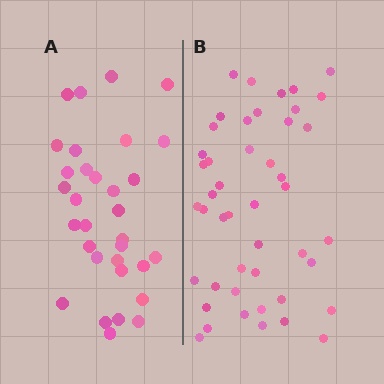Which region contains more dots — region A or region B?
Region B (the right region) has more dots.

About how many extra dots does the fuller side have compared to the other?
Region B has approximately 15 more dots than region A.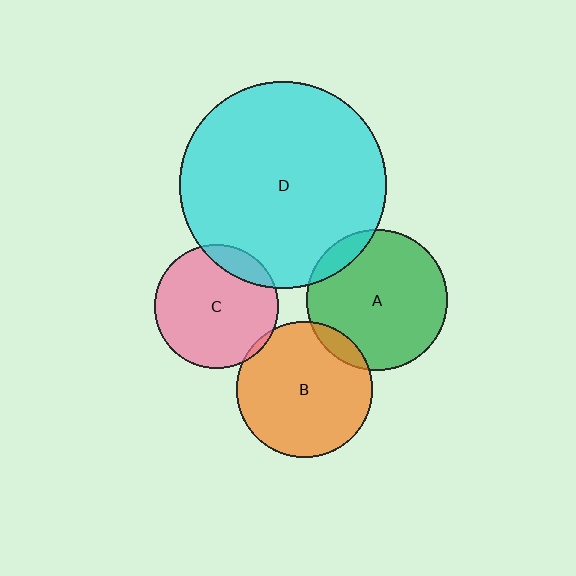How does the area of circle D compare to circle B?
Approximately 2.3 times.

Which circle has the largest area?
Circle D (cyan).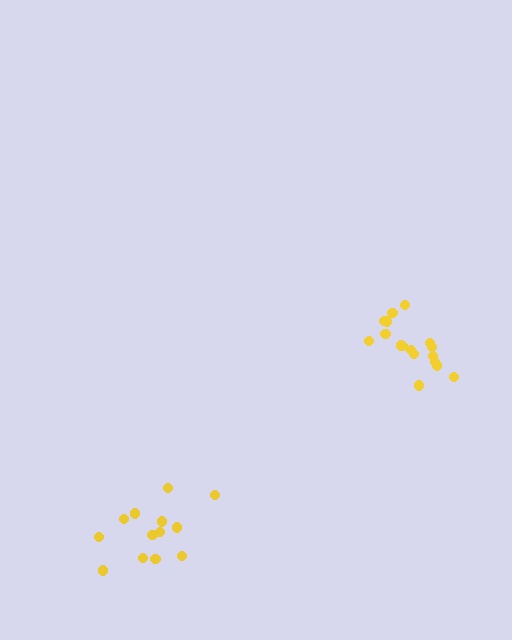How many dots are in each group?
Group 1: 13 dots, Group 2: 17 dots (30 total).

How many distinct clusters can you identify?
There are 2 distinct clusters.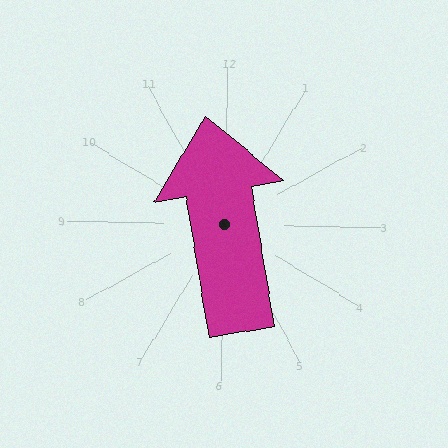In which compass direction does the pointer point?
North.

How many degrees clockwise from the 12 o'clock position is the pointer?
Approximately 349 degrees.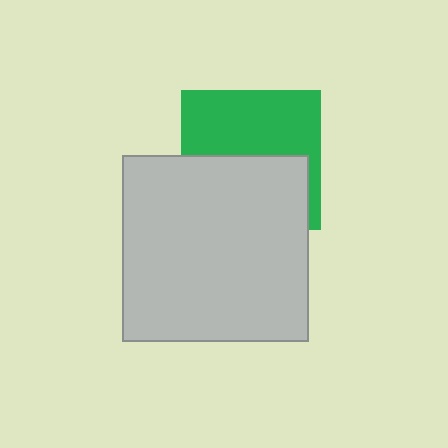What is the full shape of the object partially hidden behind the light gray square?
The partially hidden object is a green square.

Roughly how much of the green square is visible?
About half of it is visible (roughly 52%).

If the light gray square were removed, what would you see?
You would see the complete green square.